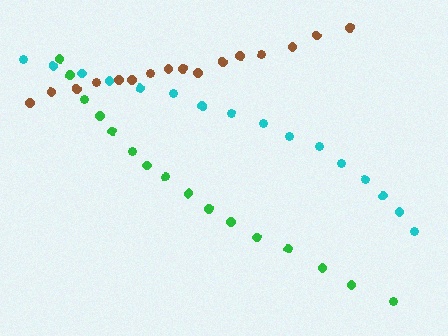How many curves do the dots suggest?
There are 3 distinct paths.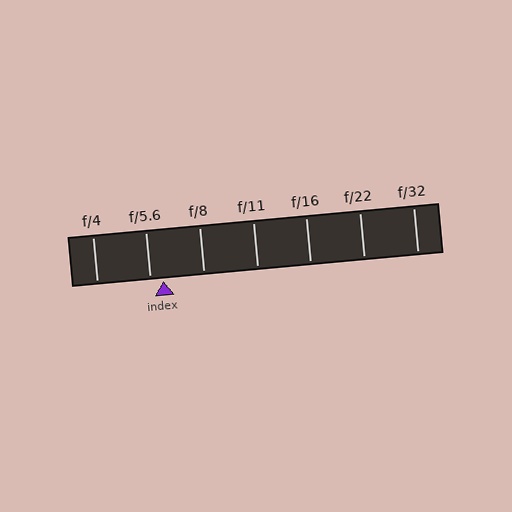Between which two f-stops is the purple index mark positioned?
The index mark is between f/5.6 and f/8.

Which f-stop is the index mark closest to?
The index mark is closest to f/5.6.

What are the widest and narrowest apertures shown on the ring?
The widest aperture shown is f/4 and the narrowest is f/32.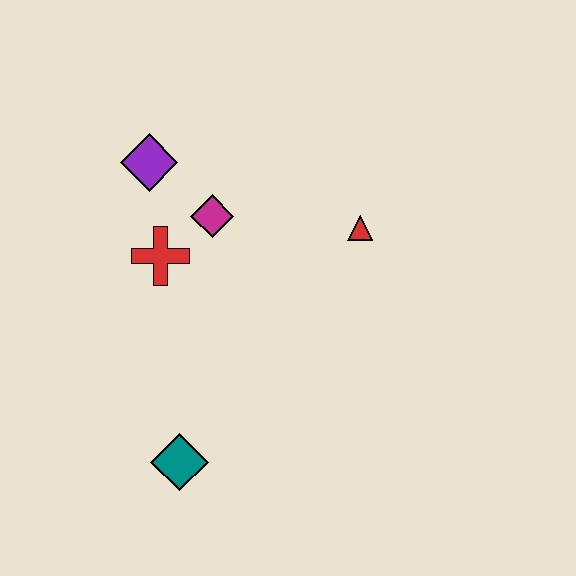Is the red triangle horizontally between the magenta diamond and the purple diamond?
No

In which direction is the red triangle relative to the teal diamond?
The red triangle is above the teal diamond.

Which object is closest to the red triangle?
The magenta diamond is closest to the red triangle.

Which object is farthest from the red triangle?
The teal diamond is farthest from the red triangle.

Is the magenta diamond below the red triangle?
No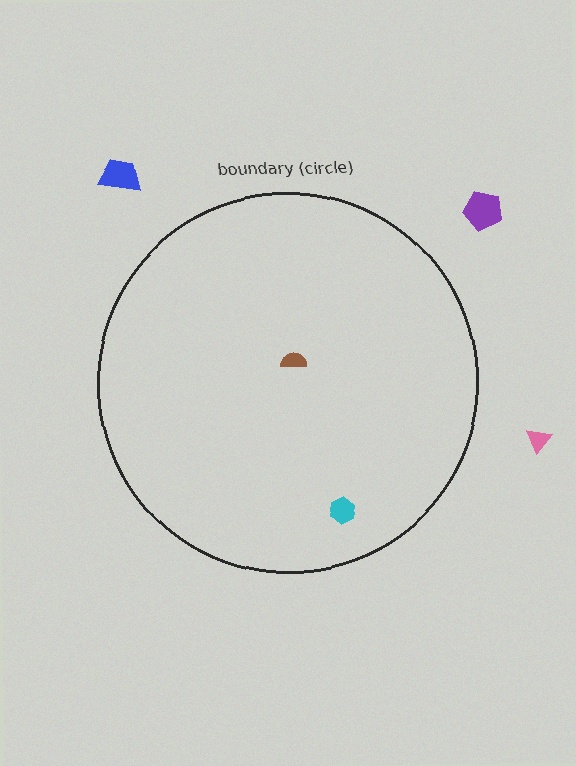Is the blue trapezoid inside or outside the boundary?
Outside.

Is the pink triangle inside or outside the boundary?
Outside.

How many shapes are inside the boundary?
2 inside, 3 outside.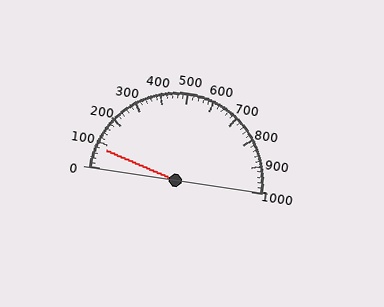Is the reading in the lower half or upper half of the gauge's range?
The reading is in the lower half of the range (0 to 1000).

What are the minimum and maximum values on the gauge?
The gauge ranges from 0 to 1000.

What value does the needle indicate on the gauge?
The needle indicates approximately 80.